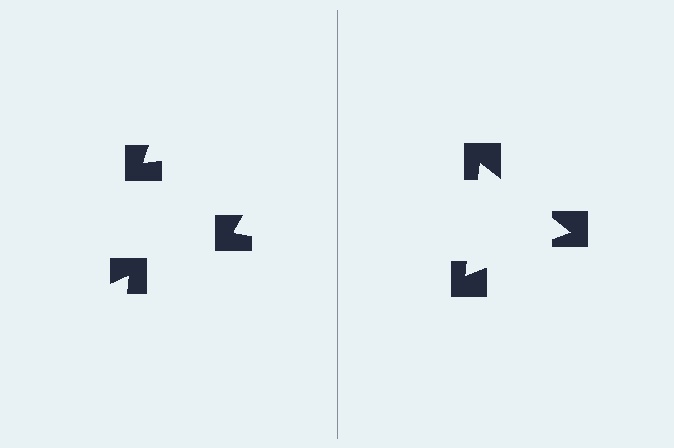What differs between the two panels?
The notched squares are positioned identically on both sides; only the wedge orientations differ. On the right they align to a triangle; on the left they are misaligned.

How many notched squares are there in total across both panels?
6 — 3 on each side.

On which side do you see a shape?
An illusory triangle appears on the right side. On the left side the wedge cuts are rotated, so no coherent shape forms.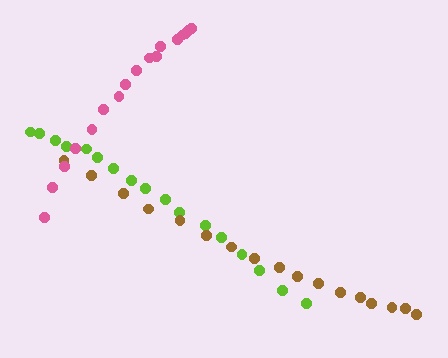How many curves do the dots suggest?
There are 3 distinct paths.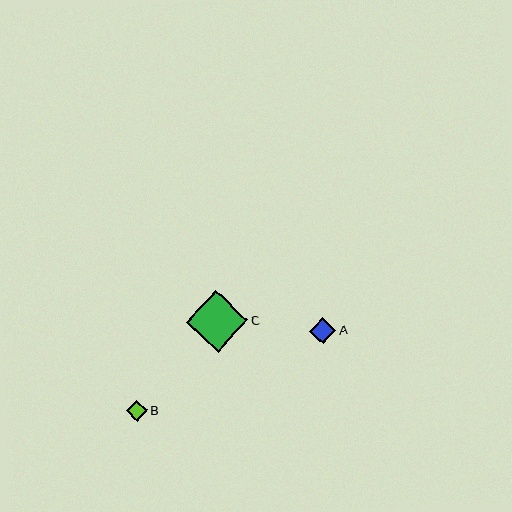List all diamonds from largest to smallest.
From largest to smallest: C, A, B.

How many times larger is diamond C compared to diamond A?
Diamond C is approximately 2.3 times the size of diamond A.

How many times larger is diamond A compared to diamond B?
Diamond A is approximately 1.3 times the size of diamond B.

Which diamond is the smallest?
Diamond B is the smallest with a size of approximately 21 pixels.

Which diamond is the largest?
Diamond C is the largest with a size of approximately 61 pixels.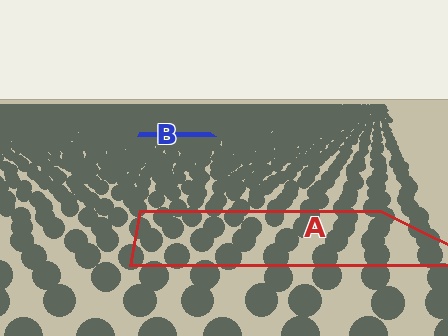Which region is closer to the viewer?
Region A is closer. The texture elements there are larger and more spread out.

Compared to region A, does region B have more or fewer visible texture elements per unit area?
Region B has more texture elements per unit area — they are packed more densely because it is farther away.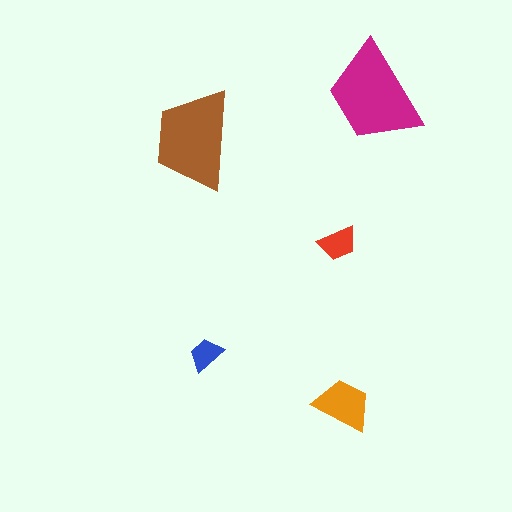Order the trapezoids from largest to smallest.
the magenta one, the brown one, the orange one, the red one, the blue one.